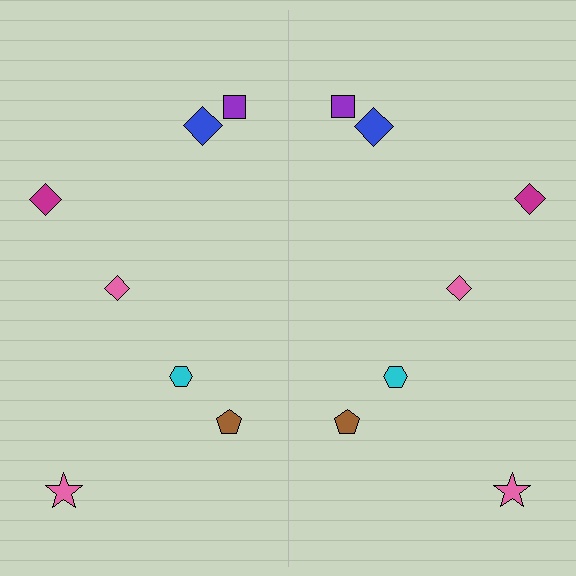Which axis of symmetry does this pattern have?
The pattern has a vertical axis of symmetry running through the center of the image.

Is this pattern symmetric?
Yes, this pattern has bilateral (reflection) symmetry.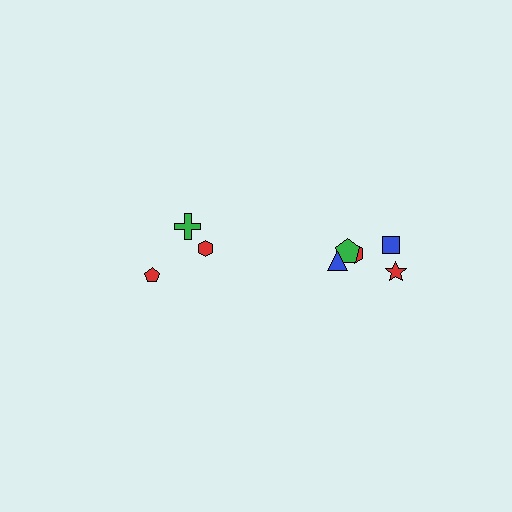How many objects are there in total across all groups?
There are 8 objects.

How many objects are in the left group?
There are 3 objects.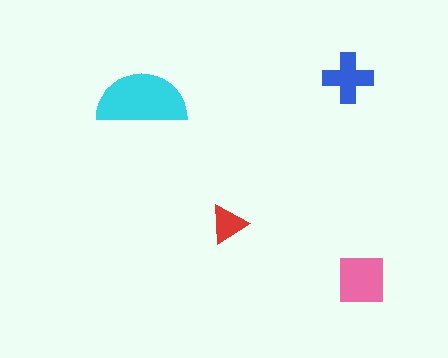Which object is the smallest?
The red triangle.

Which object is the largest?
The cyan semicircle.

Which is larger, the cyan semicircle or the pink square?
The cyan semicircle.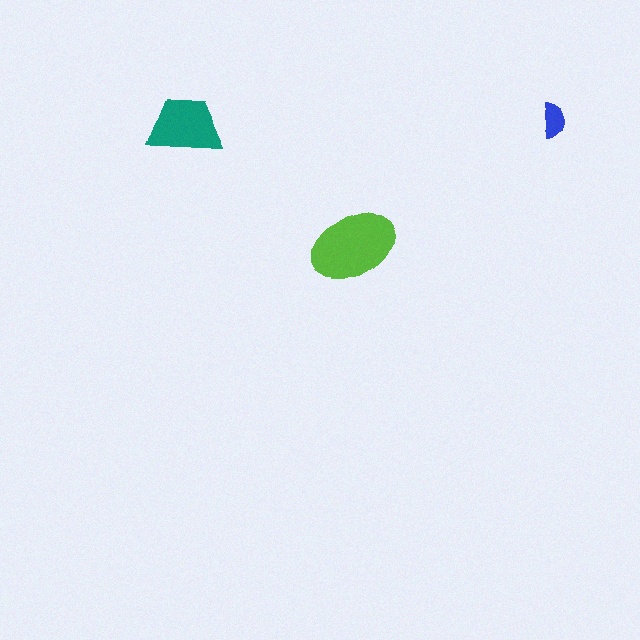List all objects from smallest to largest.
The blue semicircle, the teal trapezoid, the lime ellipse.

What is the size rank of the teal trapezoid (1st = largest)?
2nd.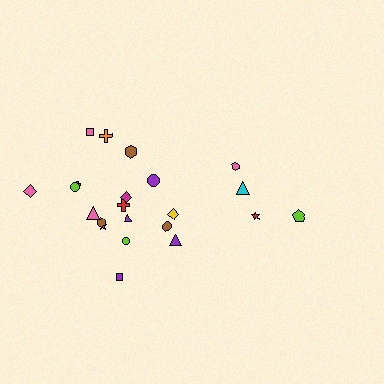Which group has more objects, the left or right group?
The left group.